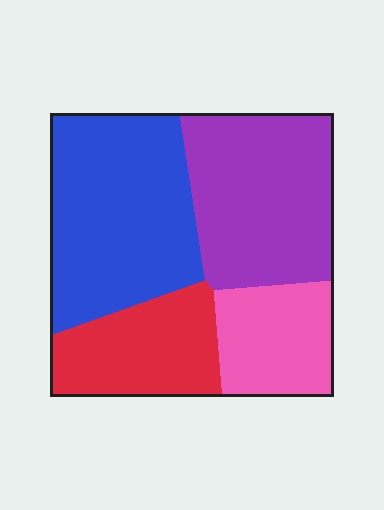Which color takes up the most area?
Blue, at roughly 35%.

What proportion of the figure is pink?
Pink covers around 15% of the figure.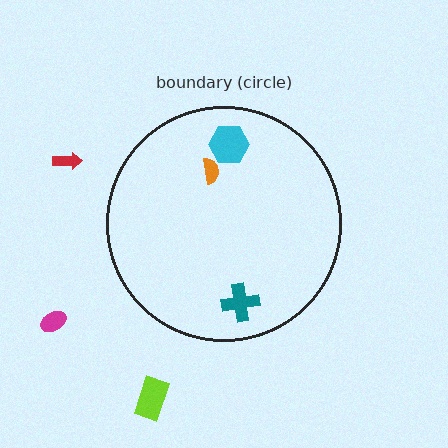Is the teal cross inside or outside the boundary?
Inside.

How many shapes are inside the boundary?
3 inside, 3 outside.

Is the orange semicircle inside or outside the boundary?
Inside.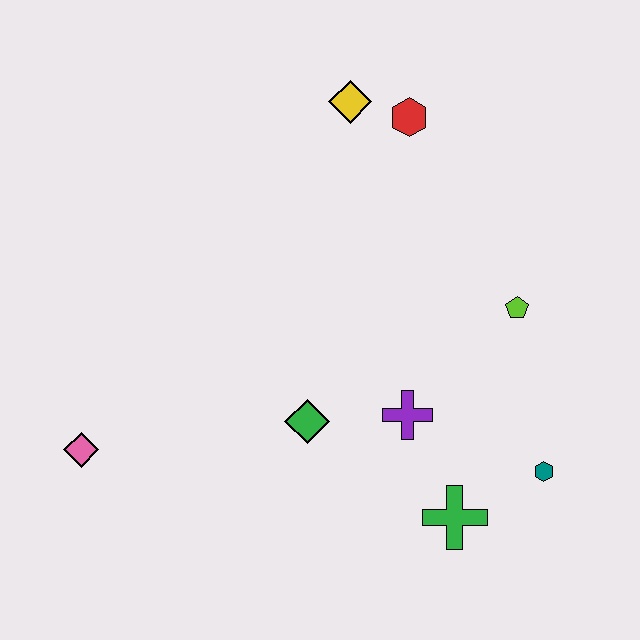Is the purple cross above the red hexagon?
No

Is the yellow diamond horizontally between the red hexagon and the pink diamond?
Yes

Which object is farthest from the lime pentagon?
The pink diamond is farthest from the lime pentagon.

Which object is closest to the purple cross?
The green diamond is closest to the purple cross.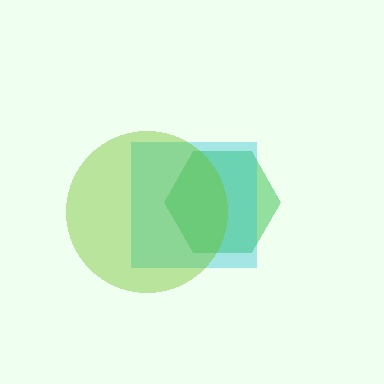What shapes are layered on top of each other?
The layered shapes are: a green hexagon, a cyan square, a lime circle.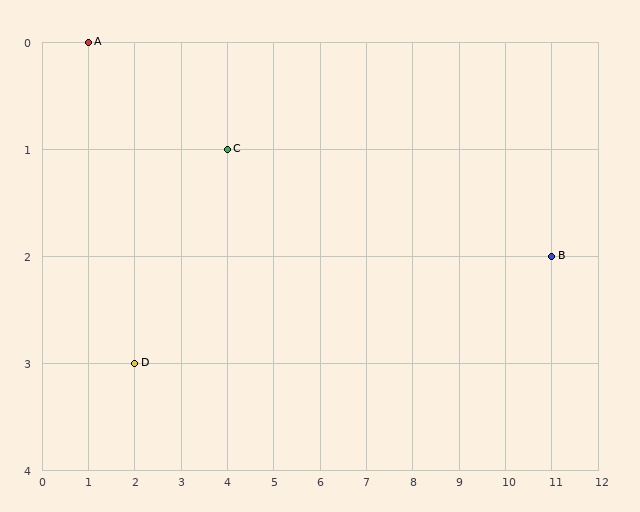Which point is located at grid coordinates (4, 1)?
Point C is at (4, 1).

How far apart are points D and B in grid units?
Points D and B are 9 columns and 1 row apart (about 9.1 grid units diagonally).